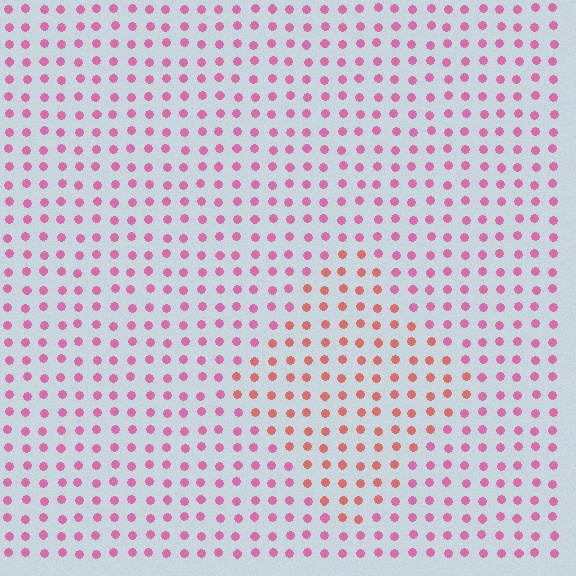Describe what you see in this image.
The image is filled with small pink elements in a uniform arrangement. A diamond-shaped region is visible where the elements are tinted to a slightly different hue, forming a subtle color boundary.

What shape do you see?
I see a diamond.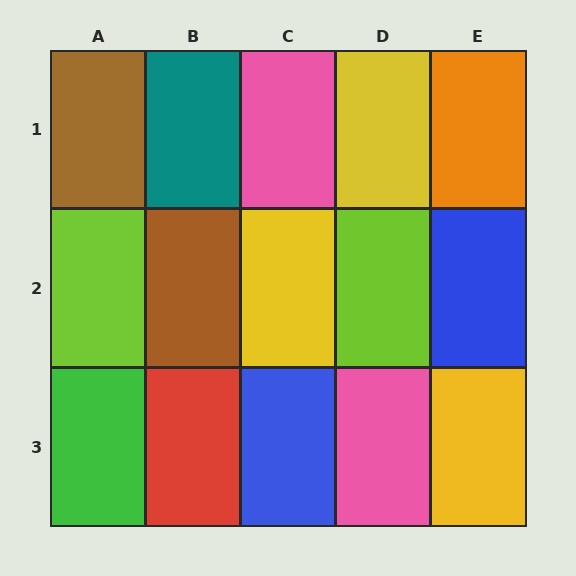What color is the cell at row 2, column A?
Lime.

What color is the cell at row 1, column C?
Pink.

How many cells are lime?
2 cells are lime.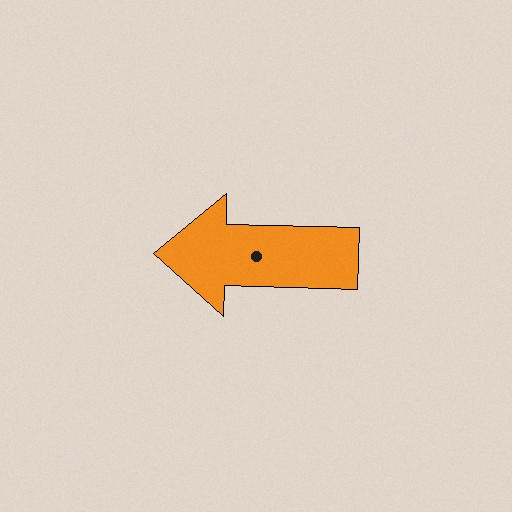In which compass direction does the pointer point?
West.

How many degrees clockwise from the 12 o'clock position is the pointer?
Approximately 271 degrees.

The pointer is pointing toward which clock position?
Roughly 9 o'clock.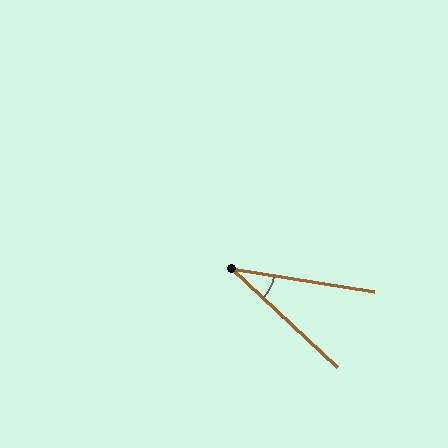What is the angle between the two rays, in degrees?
Approximately 34 degrees.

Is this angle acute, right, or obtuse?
It is acute.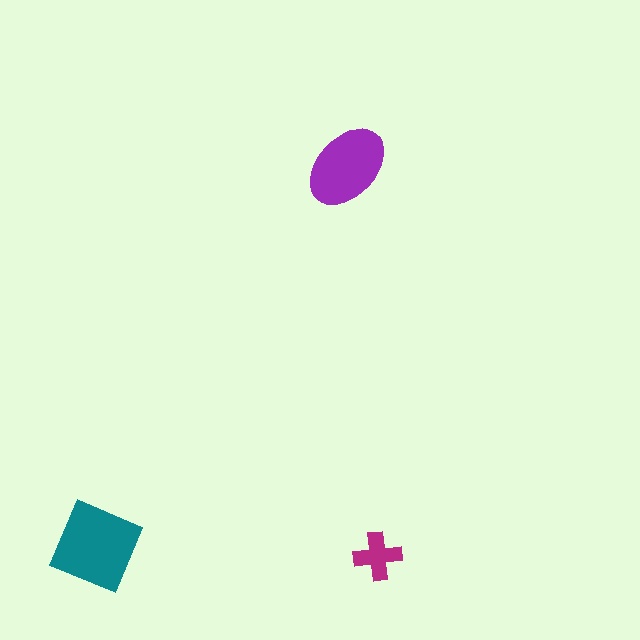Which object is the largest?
The teal diamond.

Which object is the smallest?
The magenta cross.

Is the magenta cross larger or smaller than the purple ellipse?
Smaller.